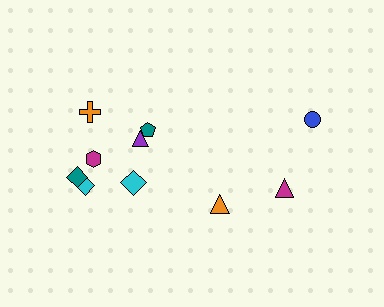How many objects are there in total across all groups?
There are 10 objects.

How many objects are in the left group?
There are 7 objects.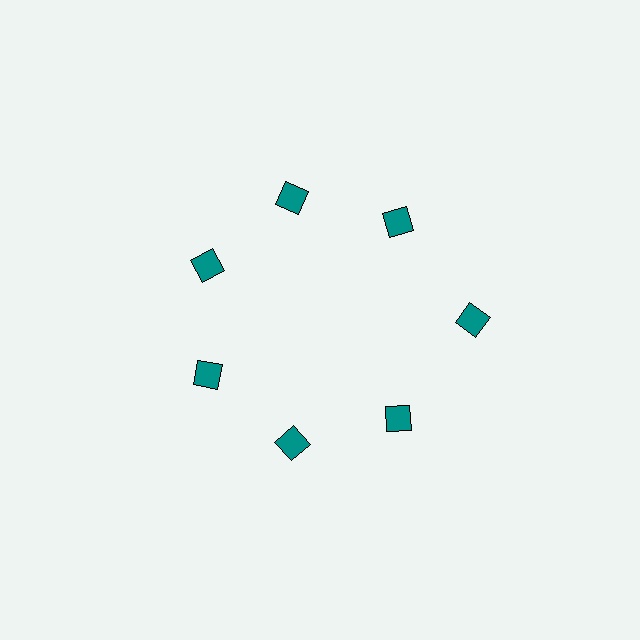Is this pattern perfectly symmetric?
No. The 7 teal squares are arranged in a ring, but one element near the 3 o'clock position is pushed outward from the center, breaking the 7-fold rotational symmetry.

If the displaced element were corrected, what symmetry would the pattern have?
It would have 7-fold rotational symmetry — the pattern would map onto itself every 51 degrees.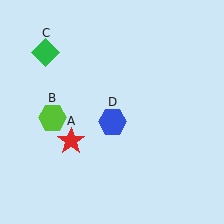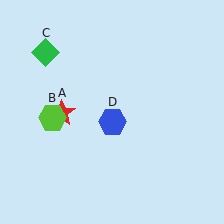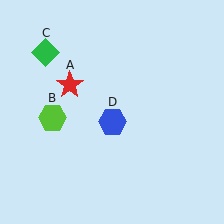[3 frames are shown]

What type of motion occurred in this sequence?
The red star (object A) rotated clockwise around the center of the scene.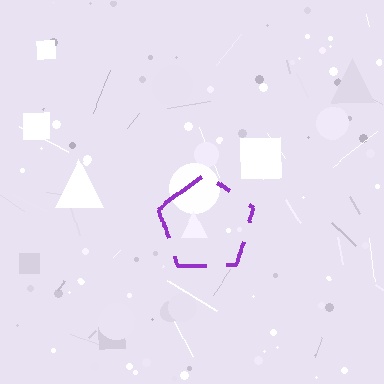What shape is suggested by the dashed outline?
The dashed outline suggests a pentagon.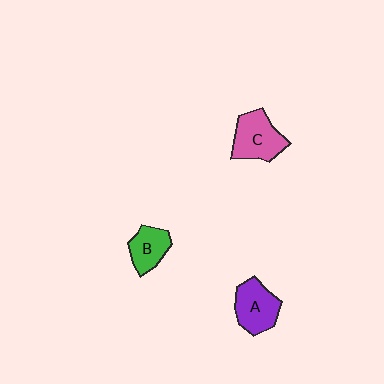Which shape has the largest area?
Shape C (pink).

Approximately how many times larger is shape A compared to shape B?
Approximately 1.3 times.